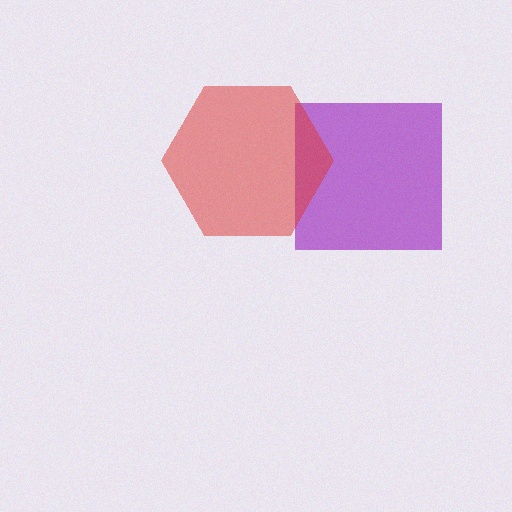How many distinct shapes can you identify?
There are 2 distinct shapes: a purple square, a red hexagon.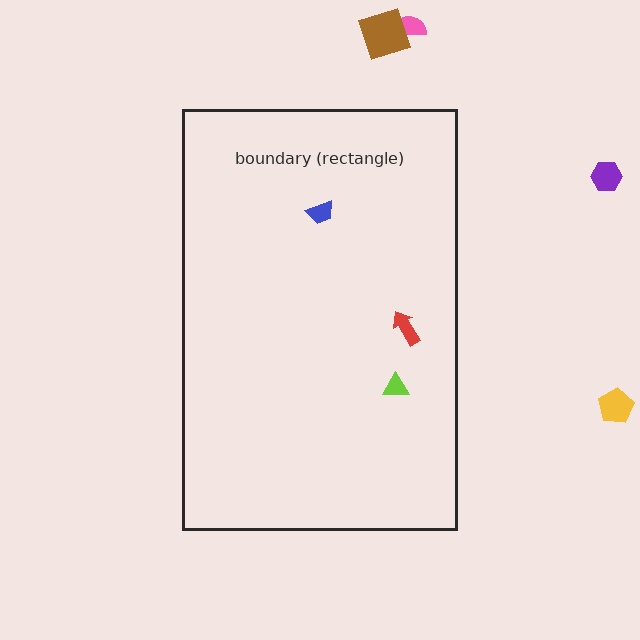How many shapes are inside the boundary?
3 inside, 4 outside.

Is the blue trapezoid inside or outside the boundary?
Inside.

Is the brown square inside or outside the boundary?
Outside.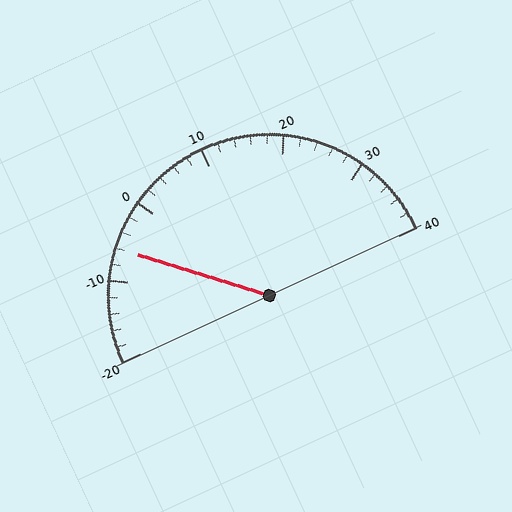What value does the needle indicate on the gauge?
The needle indicates approximately -6.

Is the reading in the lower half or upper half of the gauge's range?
The reading is in the lower half of the range (-20 to 40).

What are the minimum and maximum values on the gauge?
The gauge ranges from -20 to 40.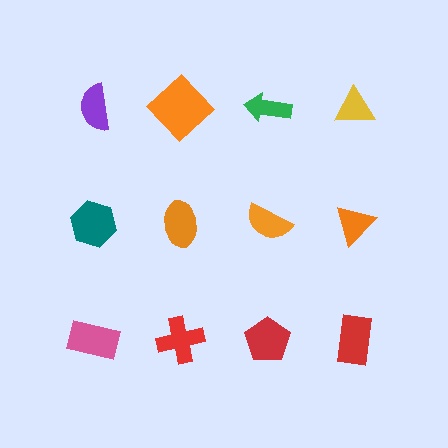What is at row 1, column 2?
An orange diamond.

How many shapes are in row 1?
4 shapes.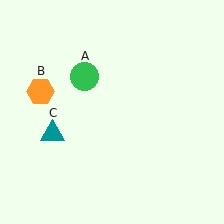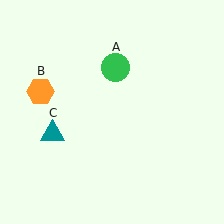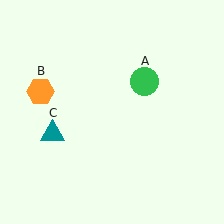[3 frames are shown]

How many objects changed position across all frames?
1 object changed position: green circle (object A).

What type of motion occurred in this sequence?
The green circle (object A) rotated clockwise around the center of the scene.